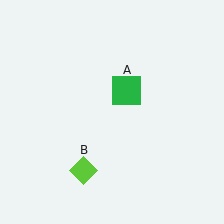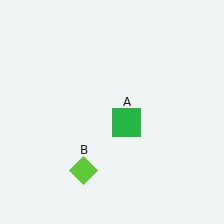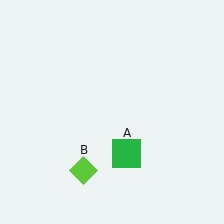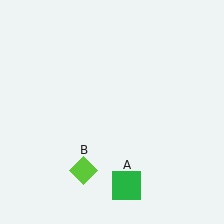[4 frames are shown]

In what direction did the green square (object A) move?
The green square (object A) moved down.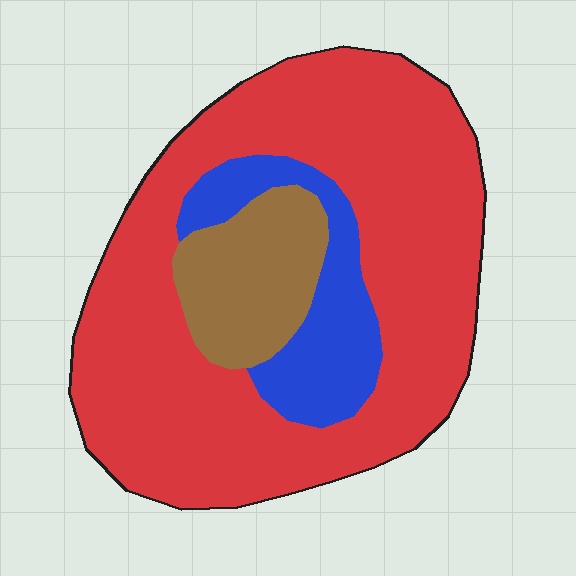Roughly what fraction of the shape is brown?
Brown takes up less than a sixth of the shape.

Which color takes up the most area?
Red, at roughly 70%.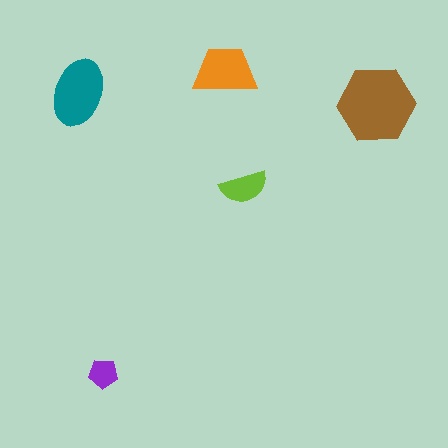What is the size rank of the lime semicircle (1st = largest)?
4th.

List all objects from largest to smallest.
The brown hexagon, the teal ellipse, the orange trapezoid, the lime semicircle, the purple pentagon.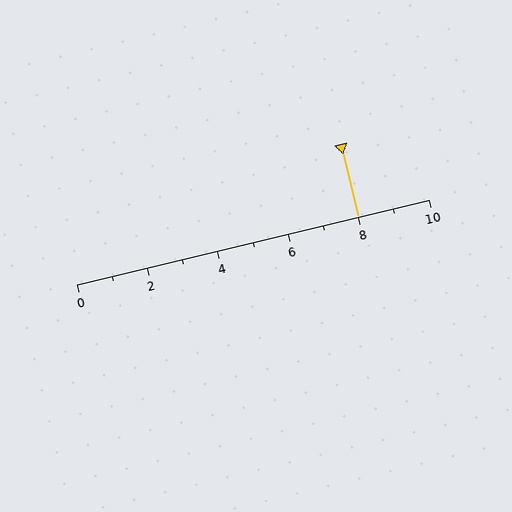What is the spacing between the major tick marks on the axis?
The major ticks are spaced 2 apart.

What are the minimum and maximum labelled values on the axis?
The axis runs from 0 to 10.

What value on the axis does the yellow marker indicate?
The marker indicates approximately 8.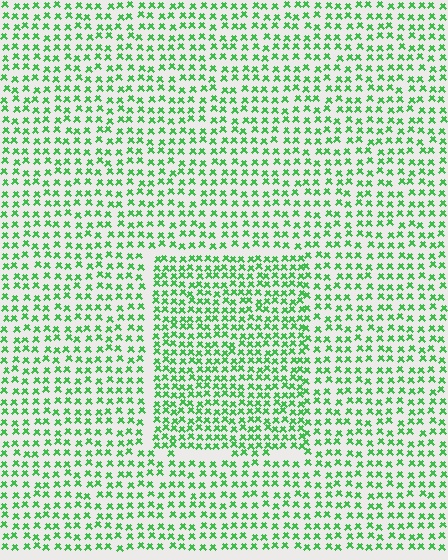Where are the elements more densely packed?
The elements are more densely packed inside the rectangle boundary.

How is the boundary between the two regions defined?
The boundary is defined by a change in element density (approximately 1.5x ratio). All elements are the same color, size, and shape.